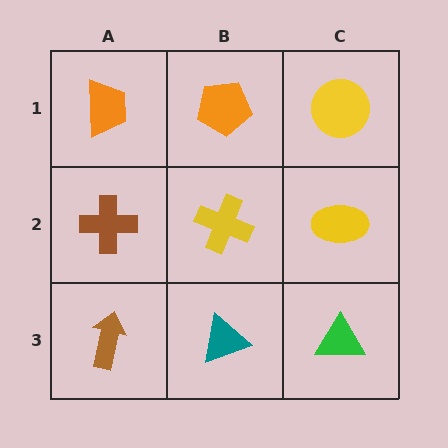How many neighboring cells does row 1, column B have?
3.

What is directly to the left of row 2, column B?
A brown cross.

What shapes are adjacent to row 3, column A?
A brown cross (row 2, column A), a teal triangle (row 3, column B).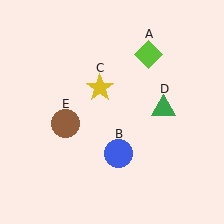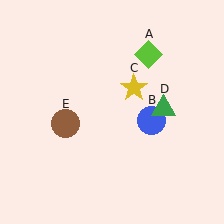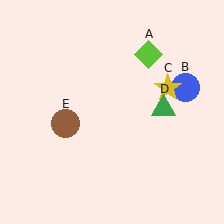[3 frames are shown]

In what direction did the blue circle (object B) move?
The blue circle (object B) moved up and to the right.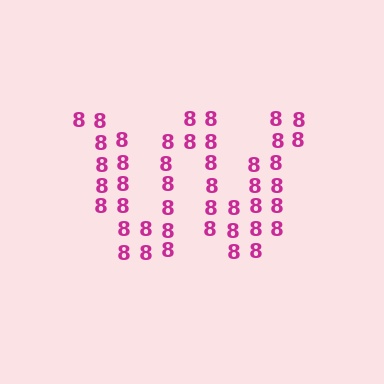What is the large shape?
The large shape is the letter W.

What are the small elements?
The small elements are digit 8's.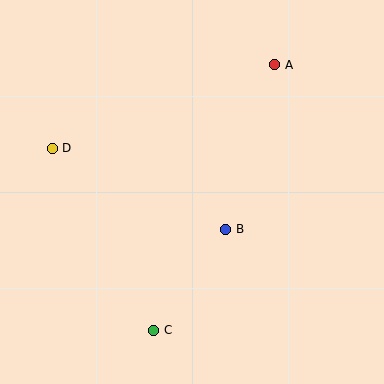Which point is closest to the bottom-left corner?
Point C is closest to the bottom-left corner.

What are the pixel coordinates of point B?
Point B is at (226, 229).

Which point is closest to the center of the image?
Point B at (226, 229) is closest to the center.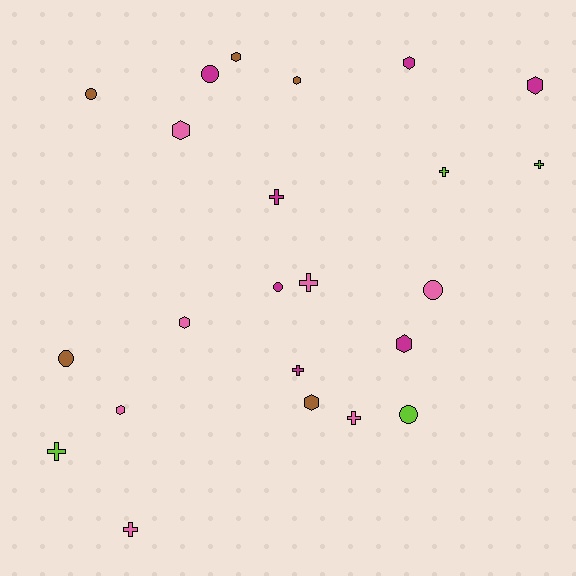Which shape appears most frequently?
Hexagon, with 9 objects.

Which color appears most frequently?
Magenta, with 7 objects.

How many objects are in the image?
There are 23 objects.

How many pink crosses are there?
There are 3 pink crosses.